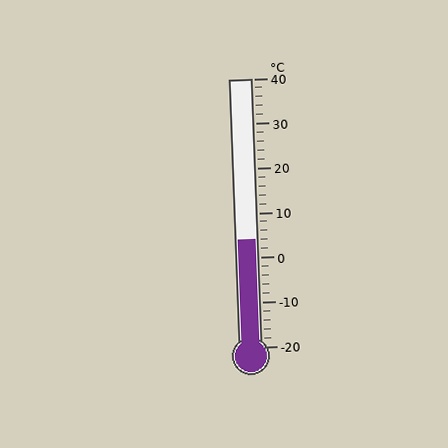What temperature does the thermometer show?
The thermometer shows approximately 4°C.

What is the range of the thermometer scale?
The thermometer scale ranges from -20°C to 40°C.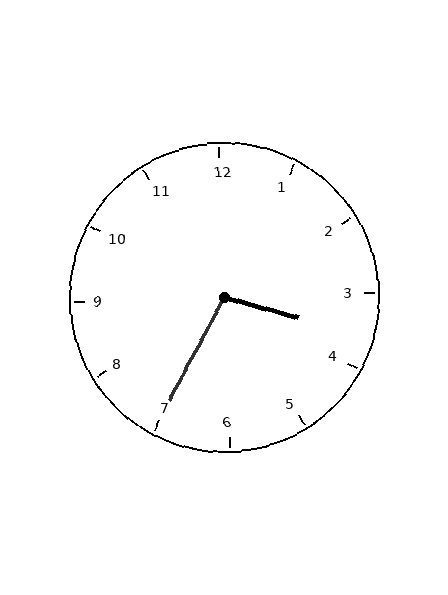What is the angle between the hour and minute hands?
Approximately 102 degrees.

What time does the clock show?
3:35.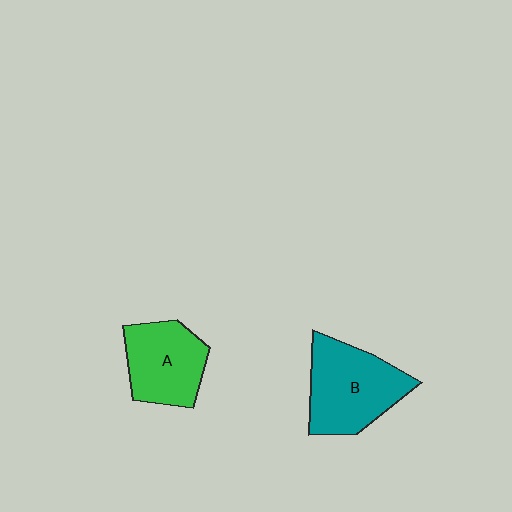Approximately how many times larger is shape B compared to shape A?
Approximately 1.3 times.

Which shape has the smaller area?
Shape A (green).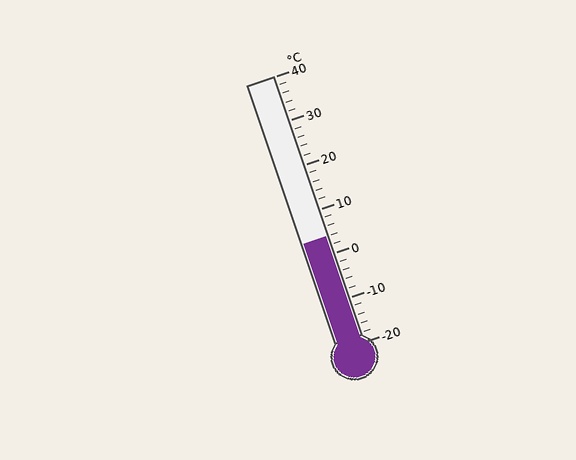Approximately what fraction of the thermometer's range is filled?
The thermometer is filled to approximately 40% of its range.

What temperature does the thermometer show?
The thermometer shows approximately 4°C.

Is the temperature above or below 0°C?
The temperature is above 0°C.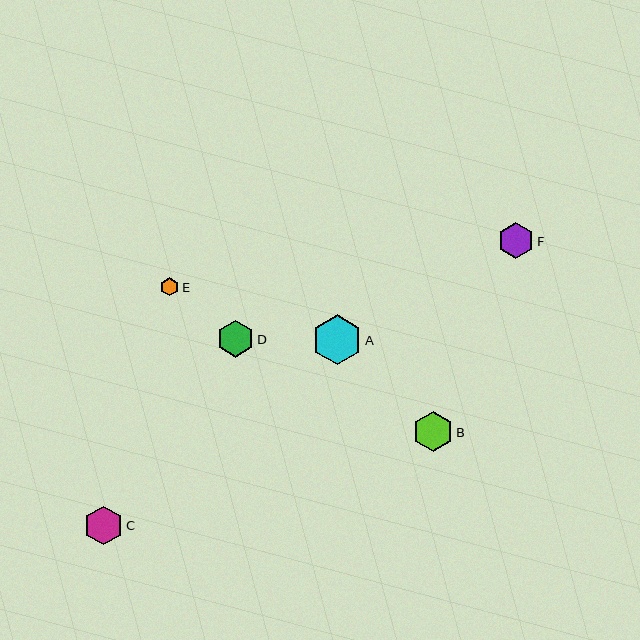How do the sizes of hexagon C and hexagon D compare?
Hexagon C and hexagon D are approximately the same size.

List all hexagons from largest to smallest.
From largest to smallest: A, B, C, D, F, E.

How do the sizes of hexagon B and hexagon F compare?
Hexagon B and hexagon F are approximately the same size.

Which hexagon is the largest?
Hexagon A is the largest with a size of approximately 50 pixels.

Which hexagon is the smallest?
Hexagon E is the smallest with a size of approximately 18 pixels.